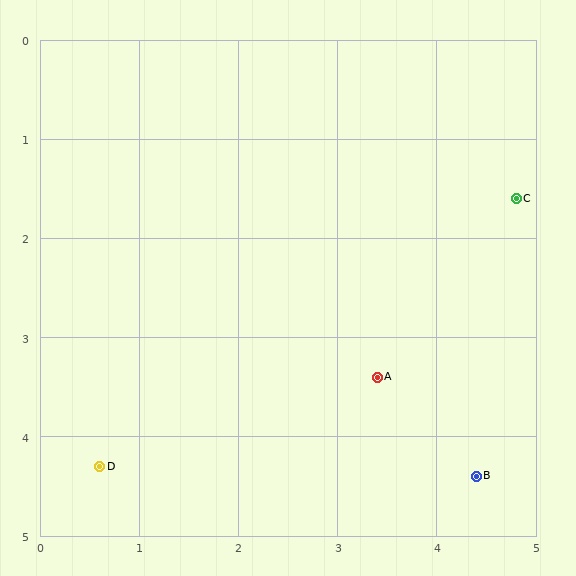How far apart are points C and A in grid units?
Points C and A are about 2.3 grid units apart.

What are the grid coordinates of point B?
Point B is at approximately (4.4, 4.4).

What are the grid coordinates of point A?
Point A is at approximately (3.4, 3.4).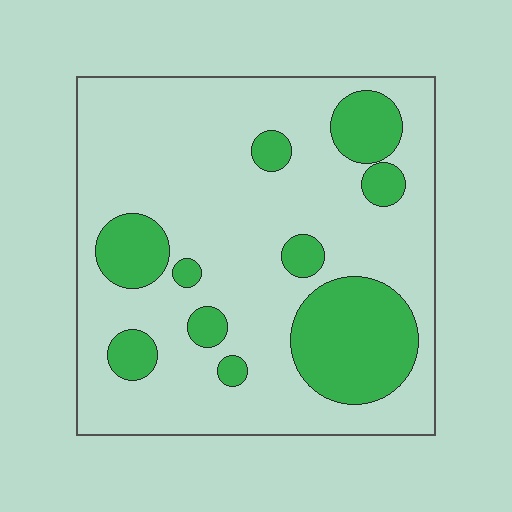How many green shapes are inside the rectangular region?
10.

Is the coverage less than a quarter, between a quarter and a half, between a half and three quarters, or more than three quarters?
Less than a quarter.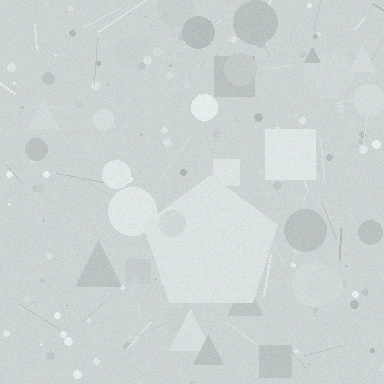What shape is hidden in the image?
A pentagon is hidden in the image.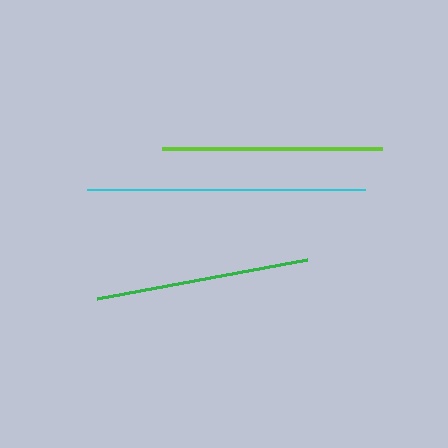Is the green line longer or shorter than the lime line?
The lime line is longer than the green line.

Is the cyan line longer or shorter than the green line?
The cyan line is longer than the green line.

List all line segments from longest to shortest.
From longest to shortest: cyan, lime, green.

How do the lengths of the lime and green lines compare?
The lime and green lines are approximately the same length.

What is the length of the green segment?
The green segment is approximately 213 pixels long.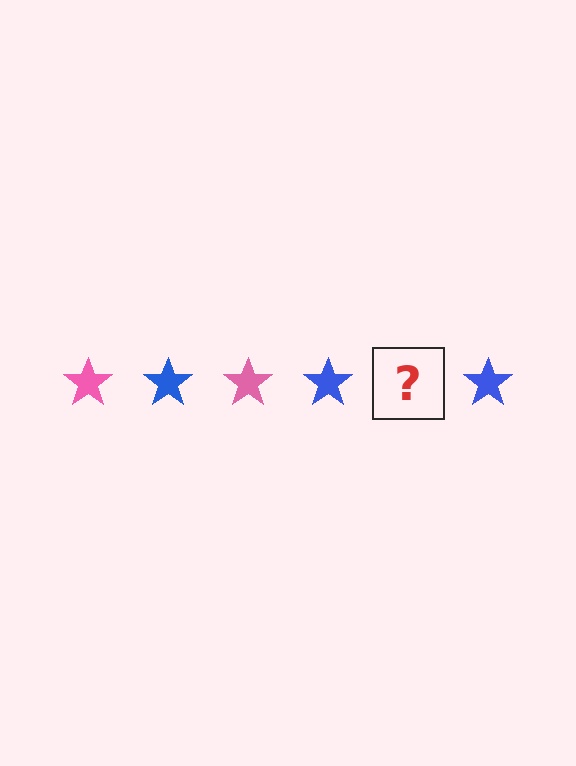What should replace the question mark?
The question mark should be replaced with a pink star.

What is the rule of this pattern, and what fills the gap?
The rule is that the pattern cycles through pink, blue stars. The gap should be filled with a pink star.